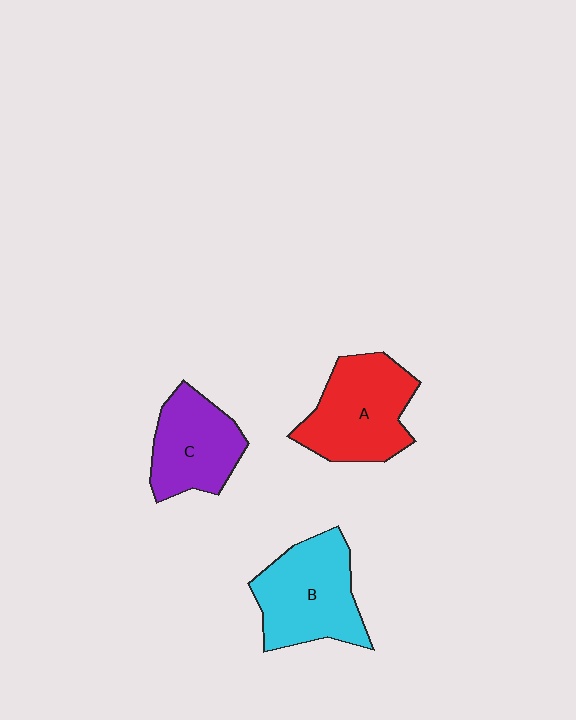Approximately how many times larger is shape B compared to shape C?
Approximately 1.2 times.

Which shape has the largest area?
Shape B (cyan).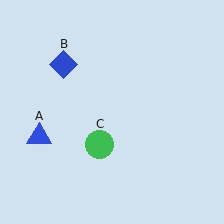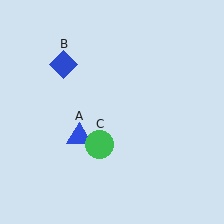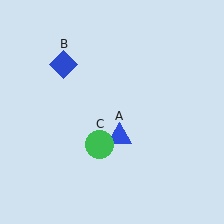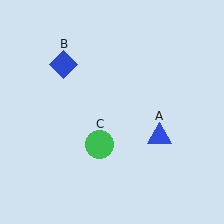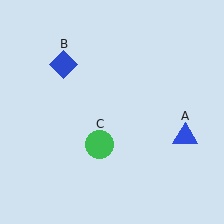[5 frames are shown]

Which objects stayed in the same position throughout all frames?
Blue diamond (object B) and green circle (object C) remained stationary.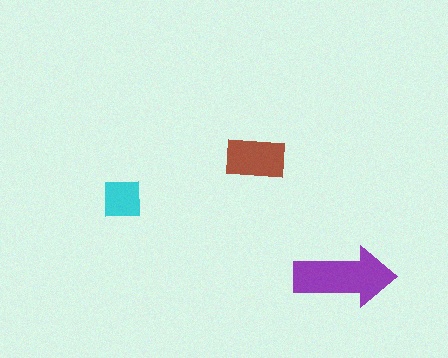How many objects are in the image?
There are 3 objects in the image.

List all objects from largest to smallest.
The purple arrow, the brown rectangle, the cyan square.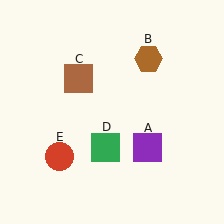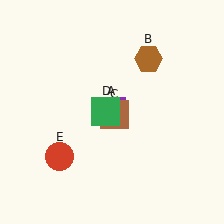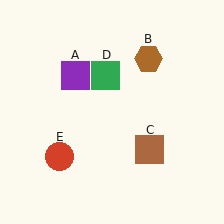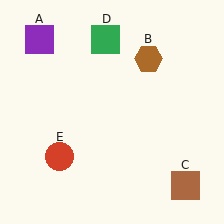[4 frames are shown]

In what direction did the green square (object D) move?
The green square (object D) moved up.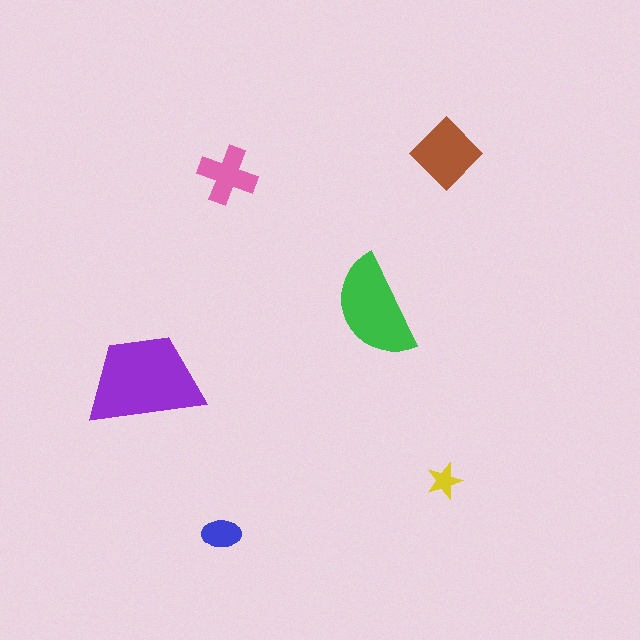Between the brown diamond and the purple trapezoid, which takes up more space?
The purple trapezoid.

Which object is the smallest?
The yellow star.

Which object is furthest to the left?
The purple trapezoid is leftmost.